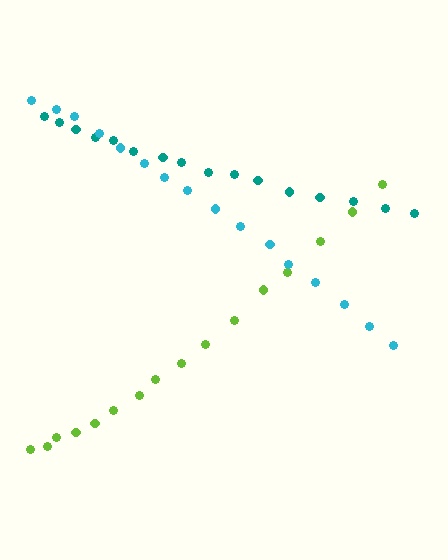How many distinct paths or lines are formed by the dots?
There are 3 distinct paths.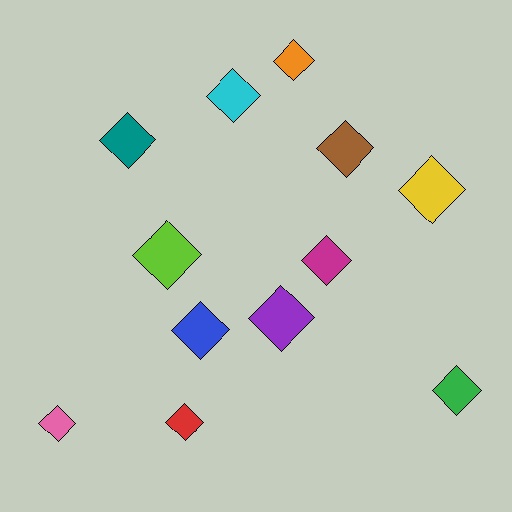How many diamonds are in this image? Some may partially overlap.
There are 12 diamonds.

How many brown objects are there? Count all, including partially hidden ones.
There is 1 brown object.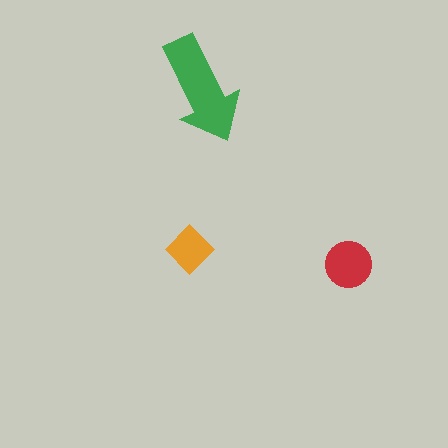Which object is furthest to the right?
The red circle is rightmost.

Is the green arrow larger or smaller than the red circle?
Larger.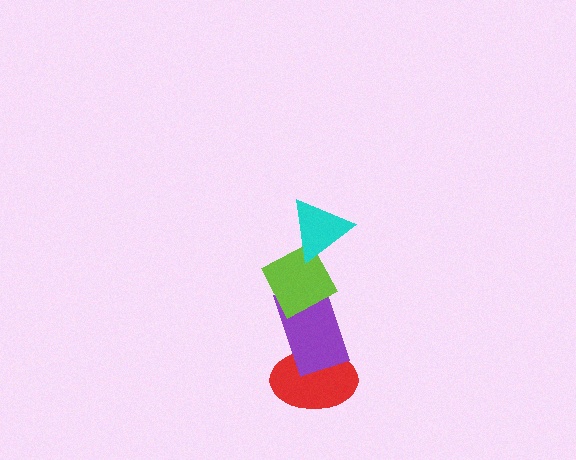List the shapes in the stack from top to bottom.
From top to bottom: the cyan triangle, the lime diamond, the purple rectangle, the red ellipse.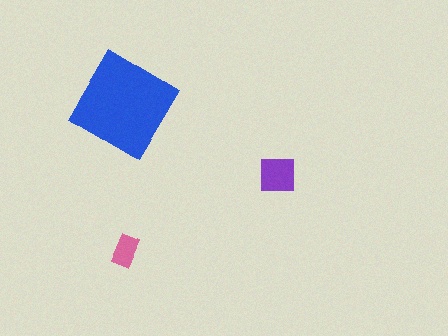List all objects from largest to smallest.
The blue diamond, the purple square, the pink rectangle.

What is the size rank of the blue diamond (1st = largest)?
1st.